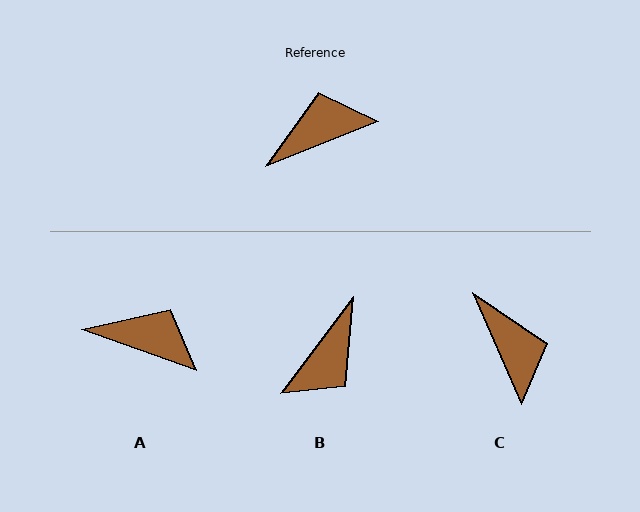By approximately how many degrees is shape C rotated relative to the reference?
Approximately 88 degrees clockwise.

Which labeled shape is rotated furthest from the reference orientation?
B, about 149 degrees away.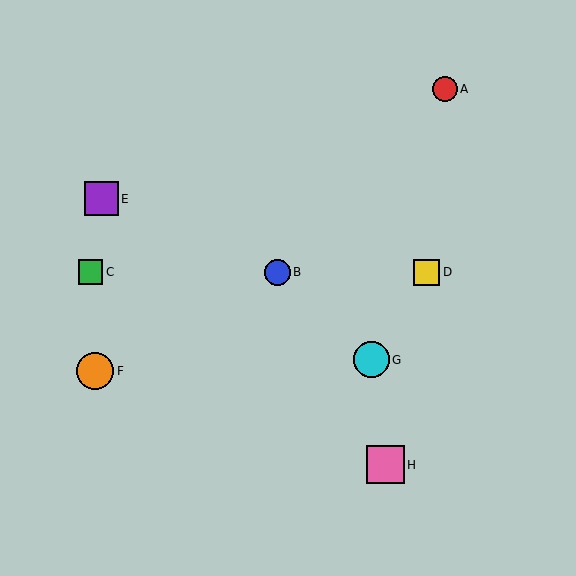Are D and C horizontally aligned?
Yes, both are at y≈272.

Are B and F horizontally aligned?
No, B is at y≈272 and F is at y≈371.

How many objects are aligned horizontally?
3 objects (B, C, D) are aligned horizontally.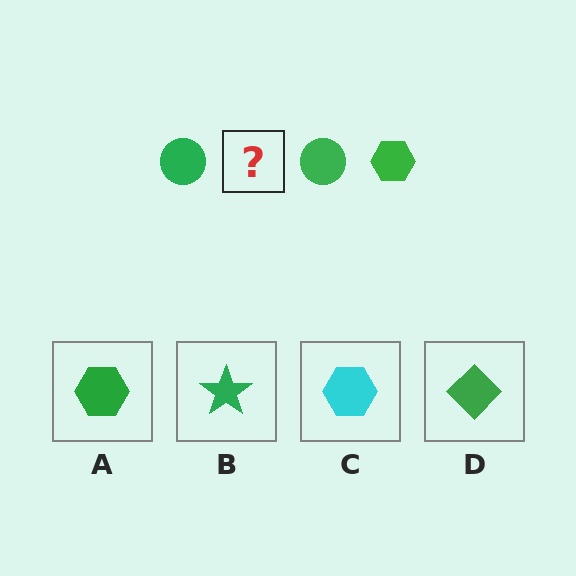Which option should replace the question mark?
Option A.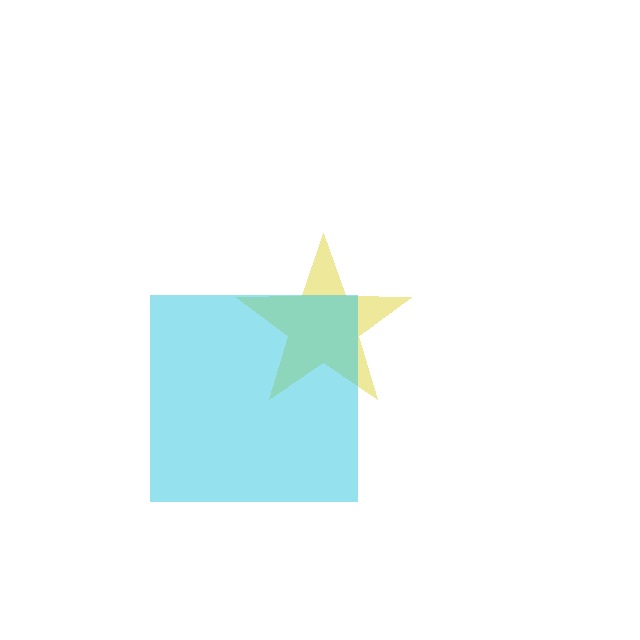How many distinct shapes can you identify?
There are 2 distinct shapes: a yellow star, a cyan square.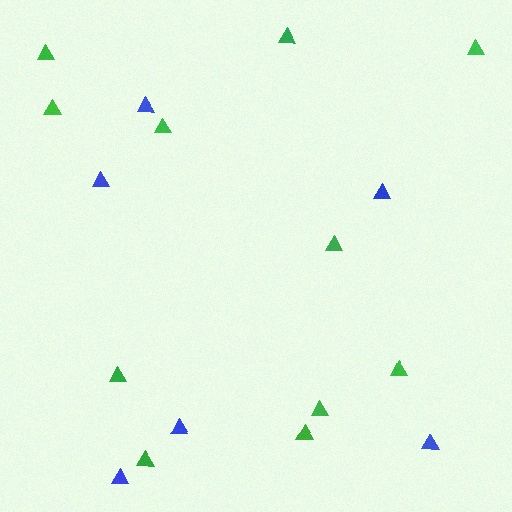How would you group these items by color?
There are 2 groups: one group of blue triangles (6) and one group of green triangles (11).